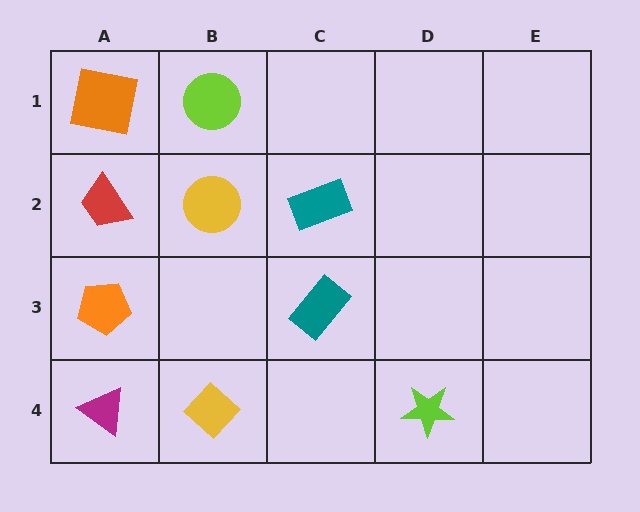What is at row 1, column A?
An orange square.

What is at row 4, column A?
A magenta triangle.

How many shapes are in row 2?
3 shapes.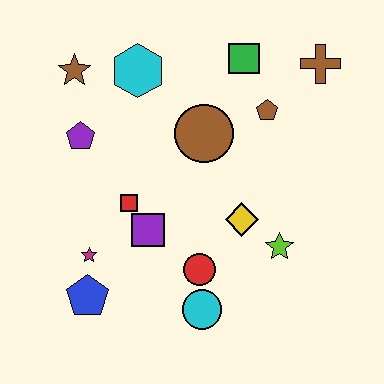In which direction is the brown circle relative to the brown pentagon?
The brown circle is to the left of the brown pentagon.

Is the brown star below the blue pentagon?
No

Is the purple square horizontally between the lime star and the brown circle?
No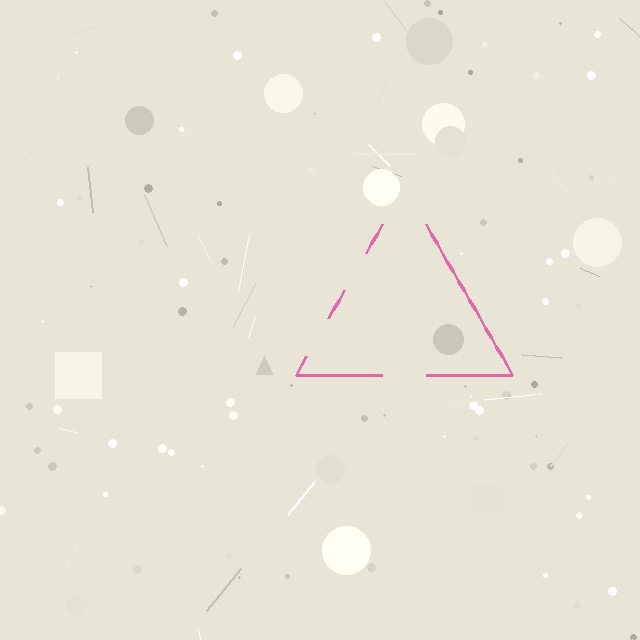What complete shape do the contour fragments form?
The contour fragments form a triangle.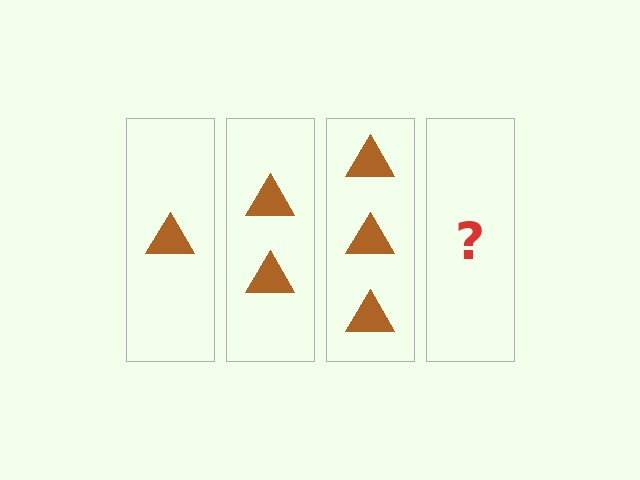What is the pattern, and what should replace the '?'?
The pattern is that each step adds one more triangle. The '?' should be 4 triangles.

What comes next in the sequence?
The next element should be 4 triangles.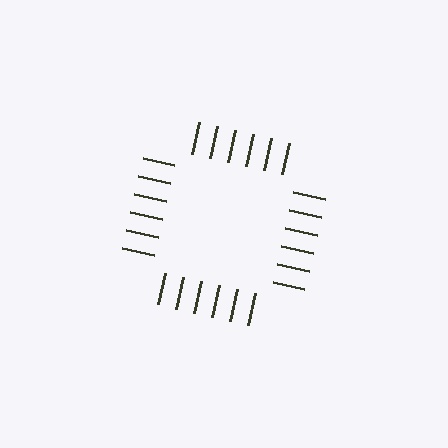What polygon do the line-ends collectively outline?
An illusory square — the line segments terminate on its edges but no continuous stroke is drawn.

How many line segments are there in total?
24 — 6 along each of the 4 edges.